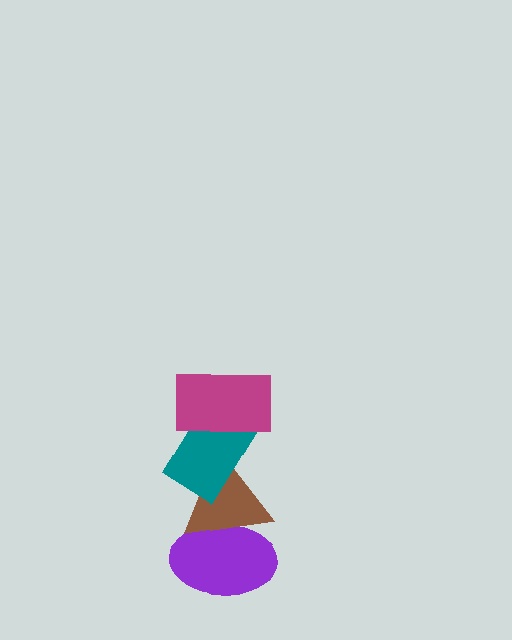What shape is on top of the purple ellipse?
The brown triangle is on top of the purple ellipse.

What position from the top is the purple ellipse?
The purple ellipse is 4th from the top.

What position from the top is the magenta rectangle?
The magenta rectangle is 1st from the top.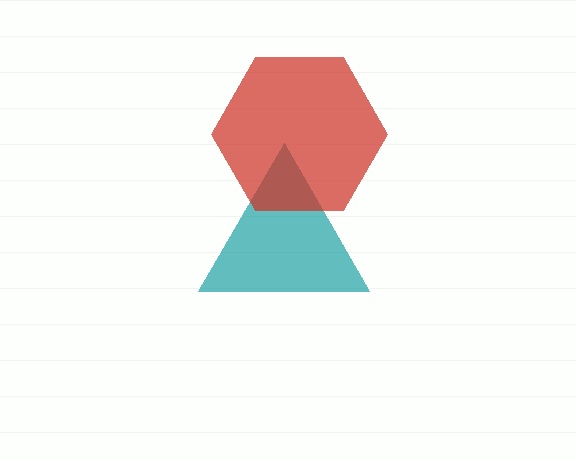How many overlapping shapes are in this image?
There are 2 overlapping shapes in the image.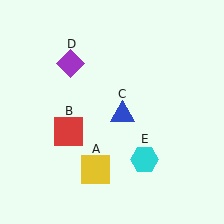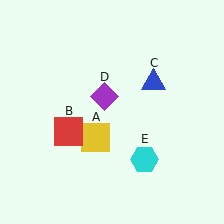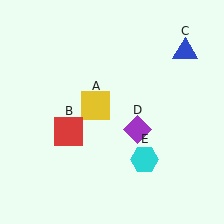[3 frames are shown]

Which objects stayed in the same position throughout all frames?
Red square (object B) and cyan hexagon (object E) remained stationary.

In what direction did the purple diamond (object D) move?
The purple diamond (object D) moved down and to the right.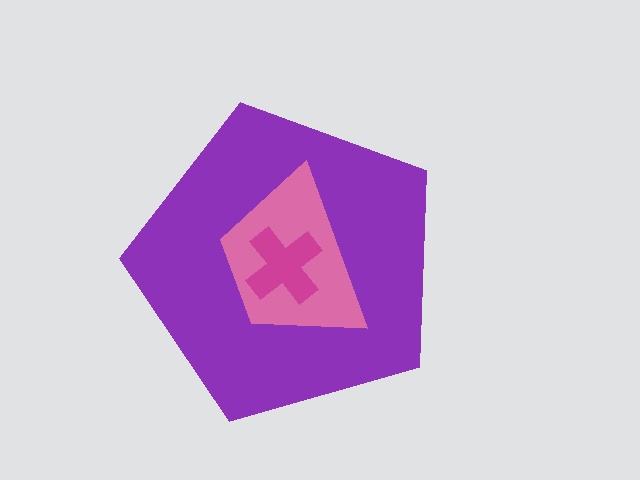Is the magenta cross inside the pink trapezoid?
Yes.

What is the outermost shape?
The purple pentagon.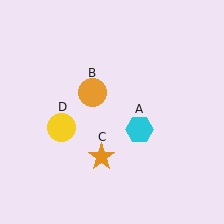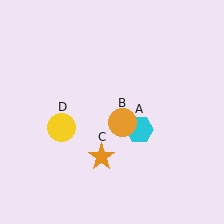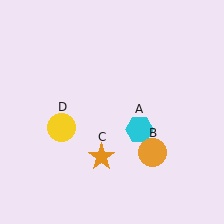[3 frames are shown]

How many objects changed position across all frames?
1 object changed position: orange circle (object B).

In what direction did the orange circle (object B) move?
The orange circle (object B) moved down and to the right.